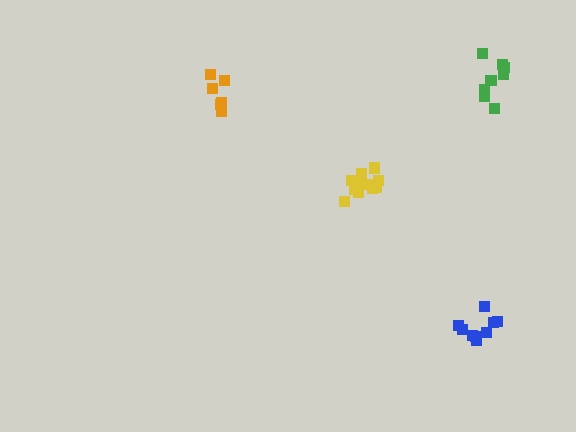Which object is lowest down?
The blue cluster is bottommost.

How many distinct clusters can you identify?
There are 4 distinct clusters.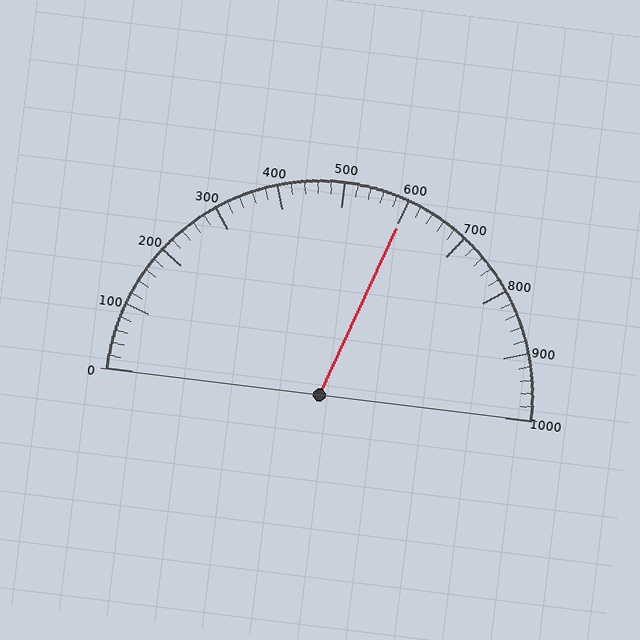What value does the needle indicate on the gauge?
The needle indicates approximately 600.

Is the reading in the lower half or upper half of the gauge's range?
The reading is in the upper half of the range (0 to 1000).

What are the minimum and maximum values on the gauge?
The gauge ranges from 0 to 1000.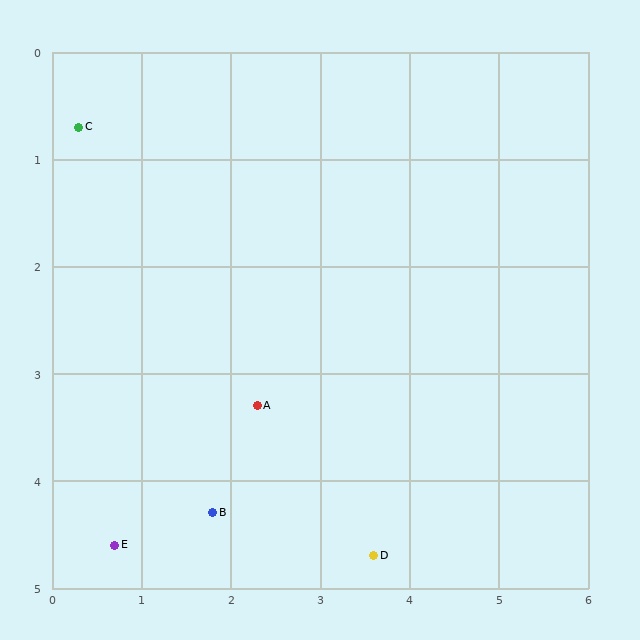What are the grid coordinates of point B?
Point B is at approximately (1.8, 4.3).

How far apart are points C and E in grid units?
Points C and E are about 3.9 grid units apart.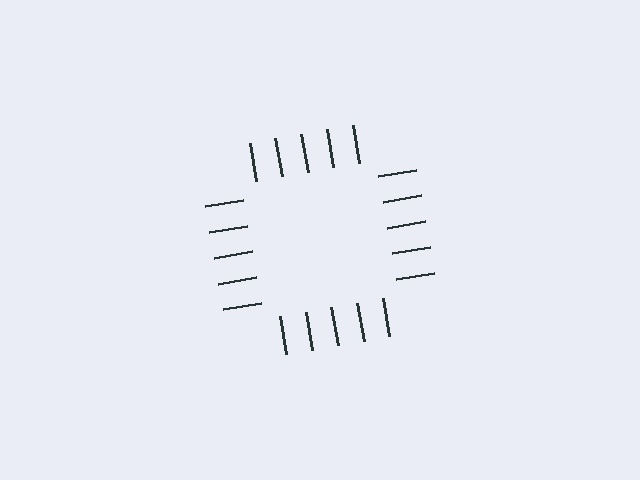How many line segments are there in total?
20 — 5 along each of the 4 edges.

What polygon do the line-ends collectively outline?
An illusory square — the line segments terminate on its edges but no continuous stroke is drawn.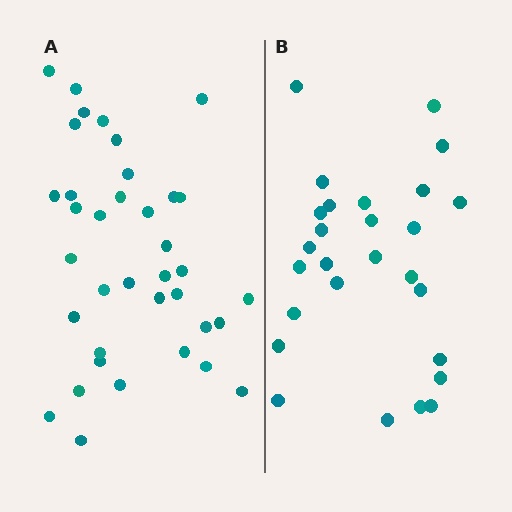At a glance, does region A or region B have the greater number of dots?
Region A (the left region) has more dots.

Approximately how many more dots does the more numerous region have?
Region A has roughly 10 or so more dots than region B.